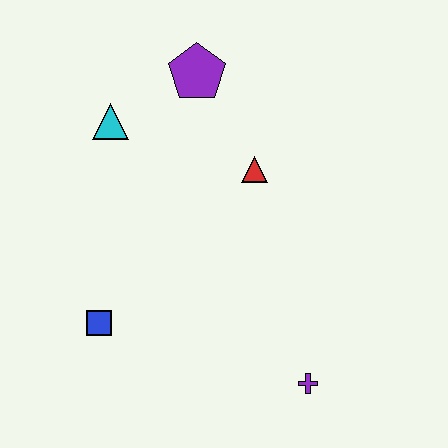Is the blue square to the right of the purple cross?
No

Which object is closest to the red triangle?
The purple pentagon is closest to the red triangle.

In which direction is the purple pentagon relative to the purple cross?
The purple pentagon is above the purple cross.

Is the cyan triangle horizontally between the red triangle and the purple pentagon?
No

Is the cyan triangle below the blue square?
No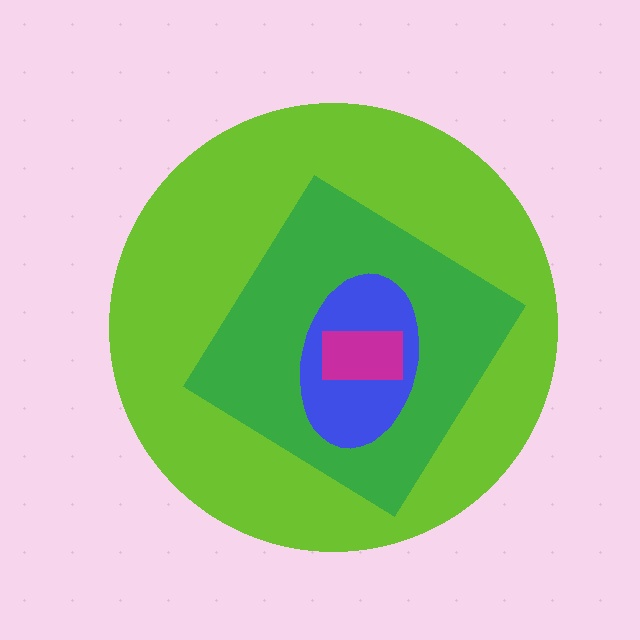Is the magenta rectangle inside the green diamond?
Yes.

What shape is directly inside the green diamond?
The blue ellipse.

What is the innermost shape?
The magenta rectangle.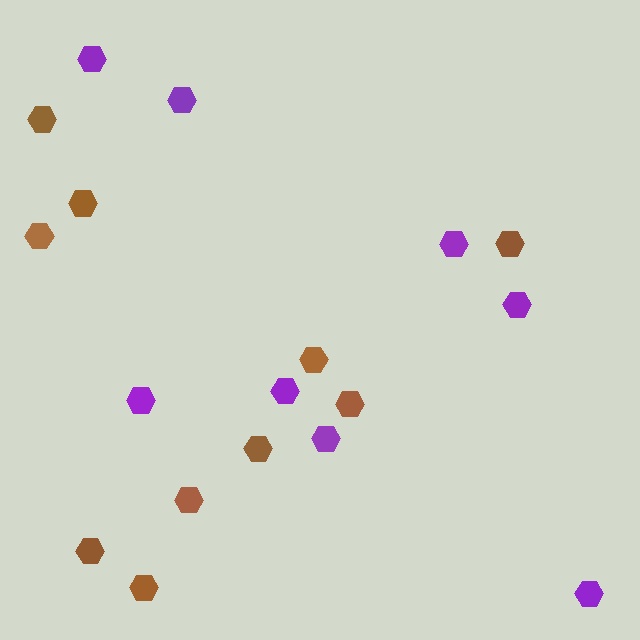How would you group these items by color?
There are 2 groups: one group of purple hexagons (8) and one group of brown hexagons (10).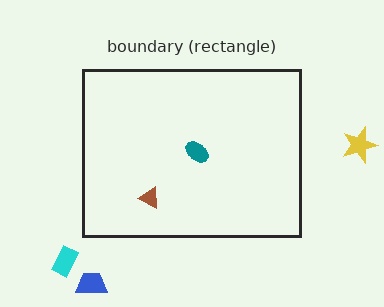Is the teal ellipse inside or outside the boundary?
Inside.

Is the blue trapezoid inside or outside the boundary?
Outside.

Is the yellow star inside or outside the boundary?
Outside.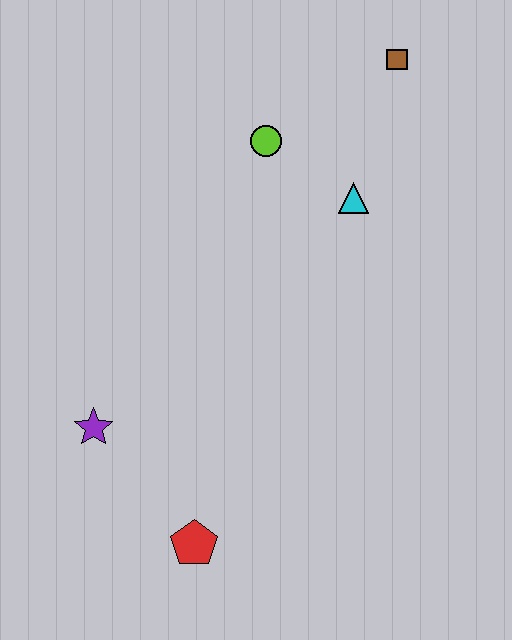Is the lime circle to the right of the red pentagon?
Yes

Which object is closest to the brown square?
The cyan triangle is closest to the brown square.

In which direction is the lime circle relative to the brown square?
The lime circle is to the left of the brown square.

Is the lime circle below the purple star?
No